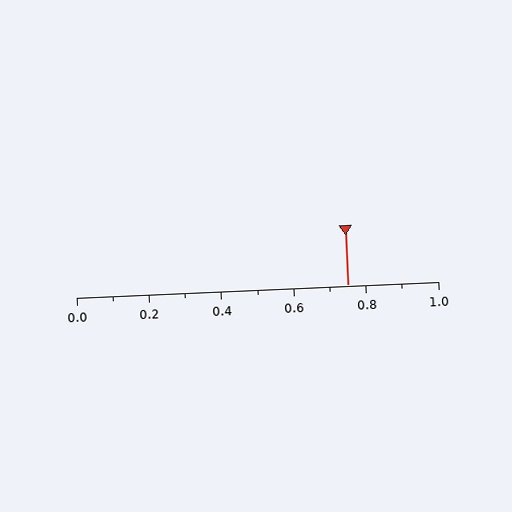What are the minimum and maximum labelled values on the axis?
The axis runs from 0.0 to 1.0.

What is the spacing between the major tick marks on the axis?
The major ticks are spaced 0.2 apart.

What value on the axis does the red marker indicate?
The marker indicates approximately 0.75.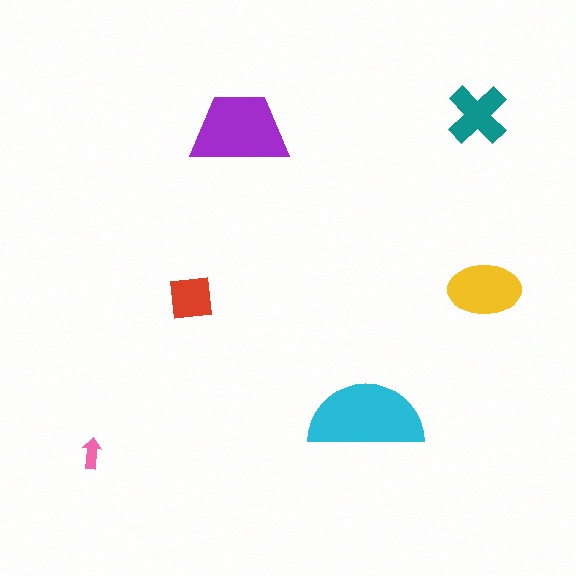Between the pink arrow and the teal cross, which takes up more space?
The teal cross.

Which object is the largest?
The cyan semicircle.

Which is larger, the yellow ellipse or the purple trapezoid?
The purple trapezoid.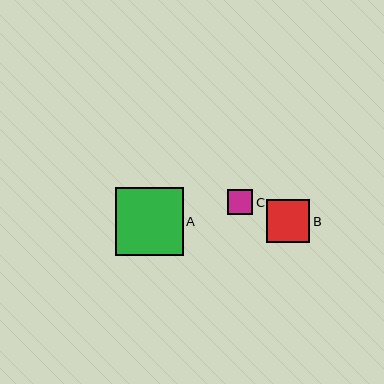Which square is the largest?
Square A is the largest with a size of approximately 67 pixels.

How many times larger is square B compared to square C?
Square B is approximately 1.7 times the size of square C.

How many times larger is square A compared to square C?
Square A is approximately 2.7 times the size of square C.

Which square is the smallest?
Square C is the smallest with a size of approximately 25 pixels.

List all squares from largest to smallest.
From largest to smallest: A, B, C.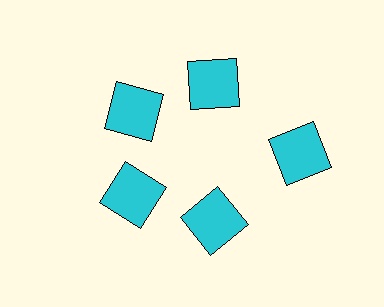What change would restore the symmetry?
The symmetry would be restored by moving it inward, back onto the ring so that all 5 squares sit at equal angles and equal distance from the center.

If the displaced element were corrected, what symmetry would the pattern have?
It would have 5-fold rotational symmetry — the pattern would map onto itself every 72 degrees.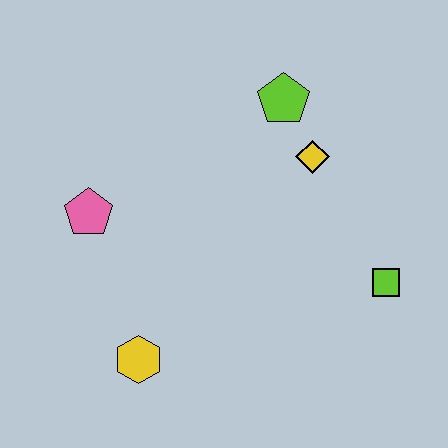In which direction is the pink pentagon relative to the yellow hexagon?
The pink pentagon is above the yellow hexagon.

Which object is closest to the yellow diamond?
The lime pentagon is closest to the yellow diamond.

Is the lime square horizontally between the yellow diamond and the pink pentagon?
No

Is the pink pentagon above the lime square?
Yes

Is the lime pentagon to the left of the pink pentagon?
No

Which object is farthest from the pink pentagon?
The lime square is farthest from the pink pentagon.